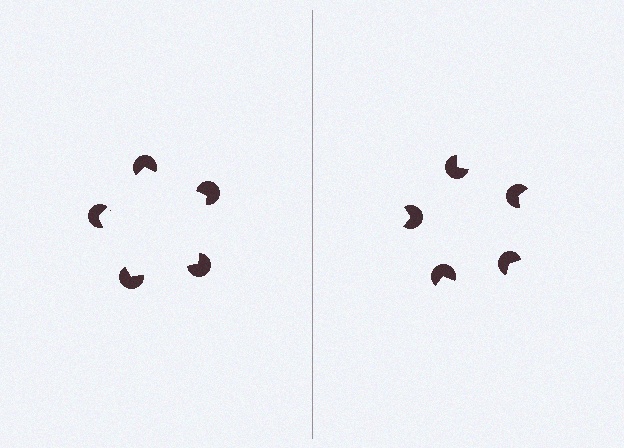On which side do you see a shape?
An illusory pentagon appears on the left side. On the right side the wedge cuts are rotated, so no coherent shape forms.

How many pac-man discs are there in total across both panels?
10 — 5 on each side.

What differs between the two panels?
The pac-man discs are positioned identically on both sides; only the wedge orientations differ. On the left they align to a pentagon; on the right they are misaligned.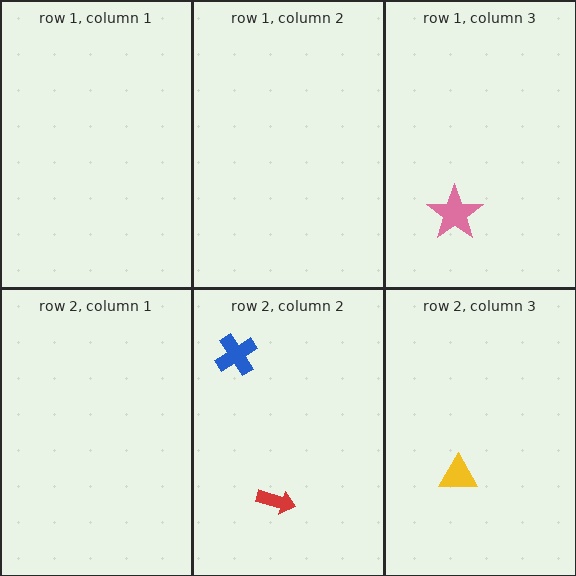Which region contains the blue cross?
The row 2, column 2 region.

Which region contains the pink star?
The row 1, column 3 region.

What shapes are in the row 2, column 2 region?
The blue cross, the red arrow.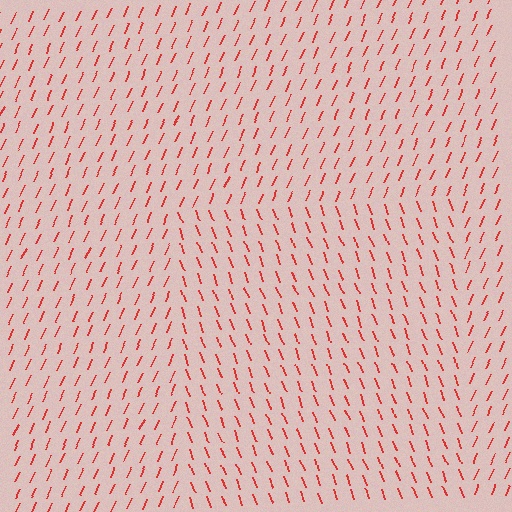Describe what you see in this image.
The image is filled with small red line segments. A rectangle region in the image has lines oriented differently from the surrounding lines, creating a visible texture boundary.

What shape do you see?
I see a rectangle.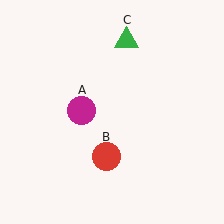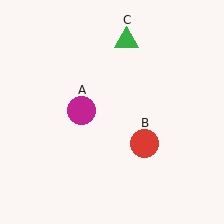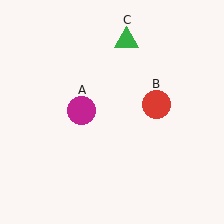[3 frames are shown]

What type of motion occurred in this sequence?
The red circle (object B) rotated counterclockwise around the center of the scene.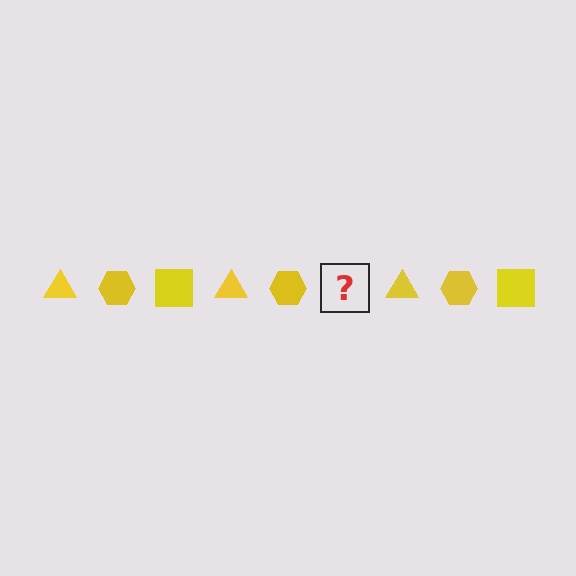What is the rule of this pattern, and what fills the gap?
The rule is that the pattern cycles through triangle, hexagon, square shapes in yellow. The gap should be filled with a yellow square.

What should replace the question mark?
The question mark should be replaced with a yellow square.